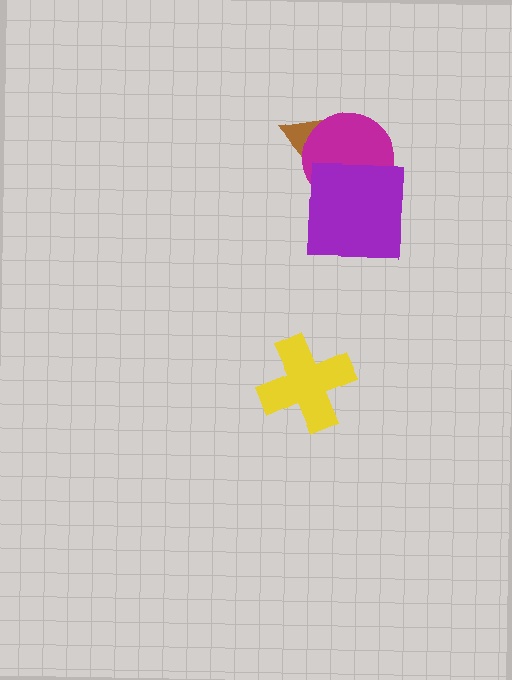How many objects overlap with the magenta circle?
2 objects overlap with the magenta circle.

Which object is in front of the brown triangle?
The magenta circle is in front of the brown triangle.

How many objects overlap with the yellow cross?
0 objects overlap with the yellow cross.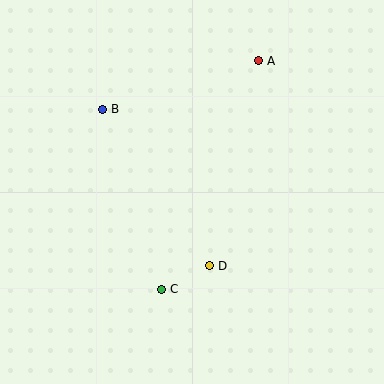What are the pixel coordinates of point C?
Point C is at (162, 289).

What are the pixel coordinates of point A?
Point A is at (259, 61).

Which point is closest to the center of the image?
Point D at (210, 266) is closest to the center.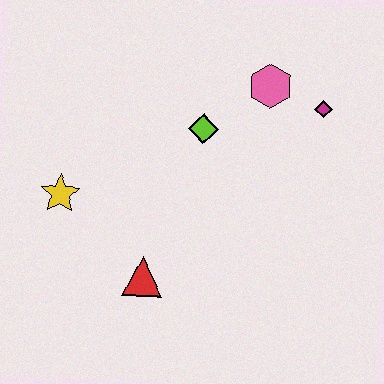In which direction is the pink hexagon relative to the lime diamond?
The pink hexagon is to the right of the lime diamond.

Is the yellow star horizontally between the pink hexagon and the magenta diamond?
No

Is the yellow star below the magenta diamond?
Yes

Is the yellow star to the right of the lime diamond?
No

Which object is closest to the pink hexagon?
The magenta diamond is closest to the pink hexagon.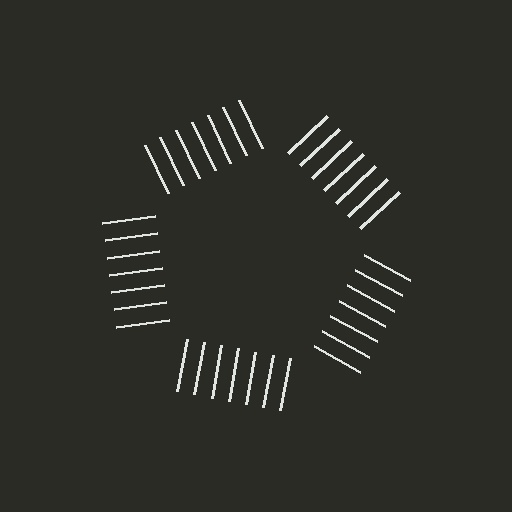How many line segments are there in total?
35 — 7 along each of the 5 edges.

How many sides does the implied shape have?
5 sides — the line-ends trace a pentagon.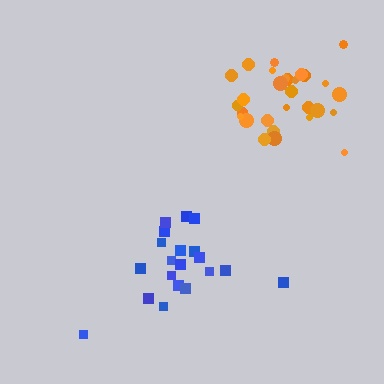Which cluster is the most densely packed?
Orange.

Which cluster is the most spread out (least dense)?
Blue.